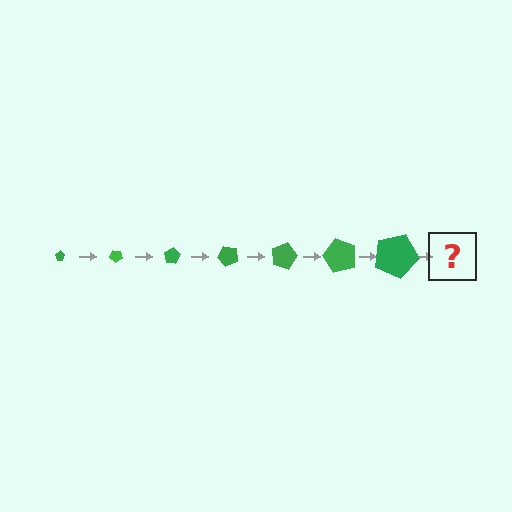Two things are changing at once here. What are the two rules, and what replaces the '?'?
The two rules are that the pentagon grows larger each step and it rotates 40 degrees each step. The '?' should be a pentagon, larger than the previous one and rotated 280 degrees from the start.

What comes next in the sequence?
The next element should be a pentagon, larger than the previous one and rotated 280 degrees from the start.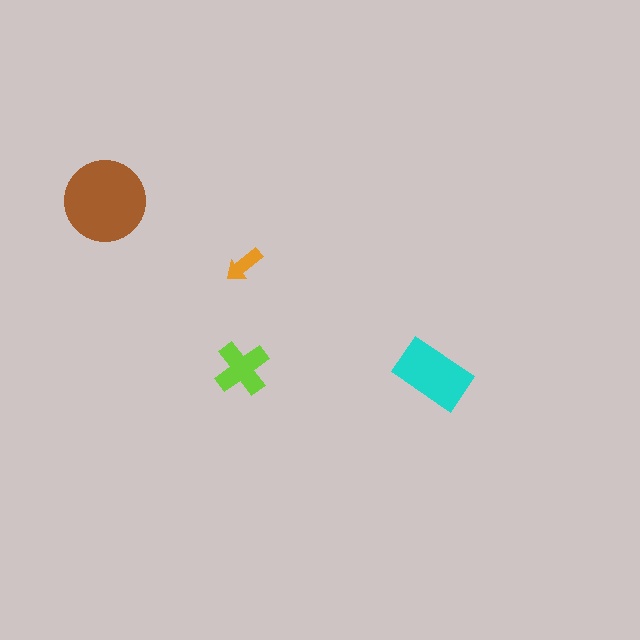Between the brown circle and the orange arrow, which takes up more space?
The brown circle.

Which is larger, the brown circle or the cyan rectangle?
The brown circle.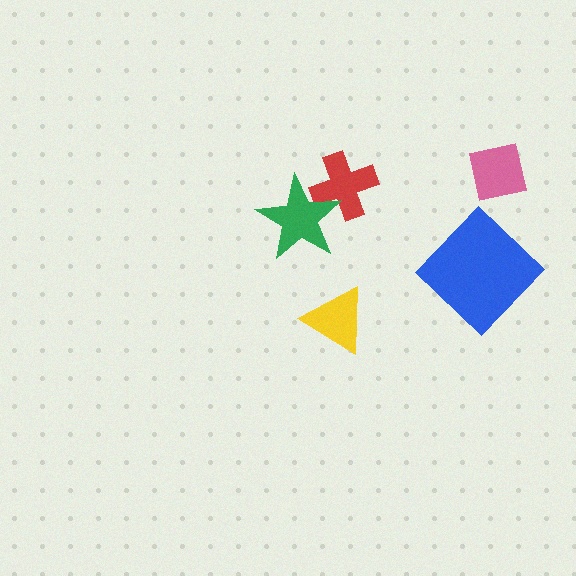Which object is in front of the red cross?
The green star is in front of the red cross.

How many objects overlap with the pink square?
0 objects overlap with the pink square.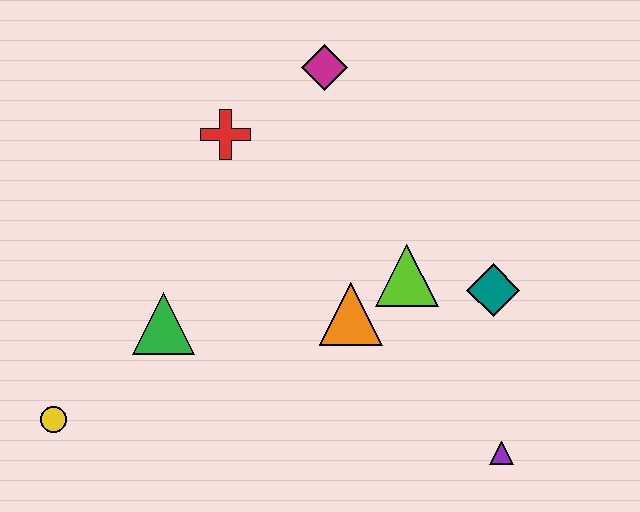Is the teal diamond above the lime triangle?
No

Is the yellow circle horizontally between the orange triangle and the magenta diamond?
No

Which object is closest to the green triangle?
The yellow circle is closest to the green triangle.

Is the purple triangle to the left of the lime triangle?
No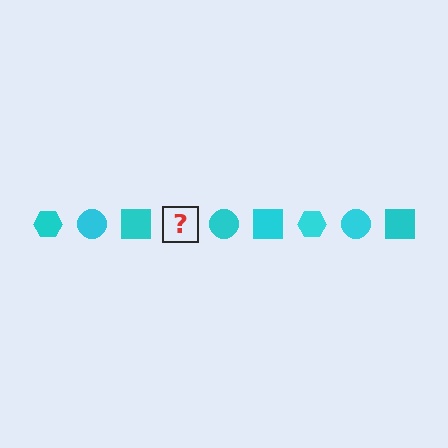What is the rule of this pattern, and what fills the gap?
The rule is that the pattern cycles through hexagon, circle, square shapes in cyan. The gap should be filled with a cyan hexagon.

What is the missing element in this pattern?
The missing element is a cyan hexagon.